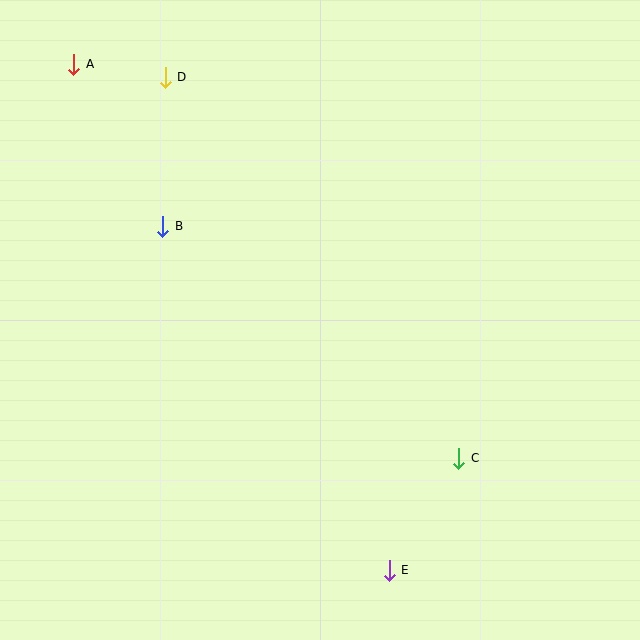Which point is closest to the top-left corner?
Point A is closest to the top-left corner.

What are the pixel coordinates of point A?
Point A is at (74, 64).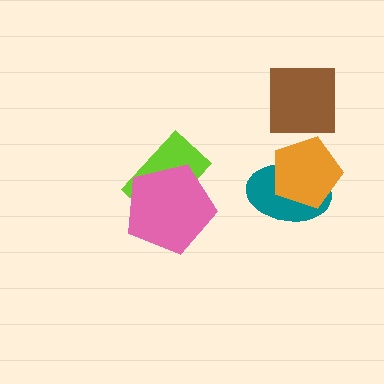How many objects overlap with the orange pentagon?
1 object overlaps with the orange pentagon.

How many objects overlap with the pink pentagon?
1 object overlaps with the pink pentagon.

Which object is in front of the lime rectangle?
The pink pentagon is in front of the lime rectangle.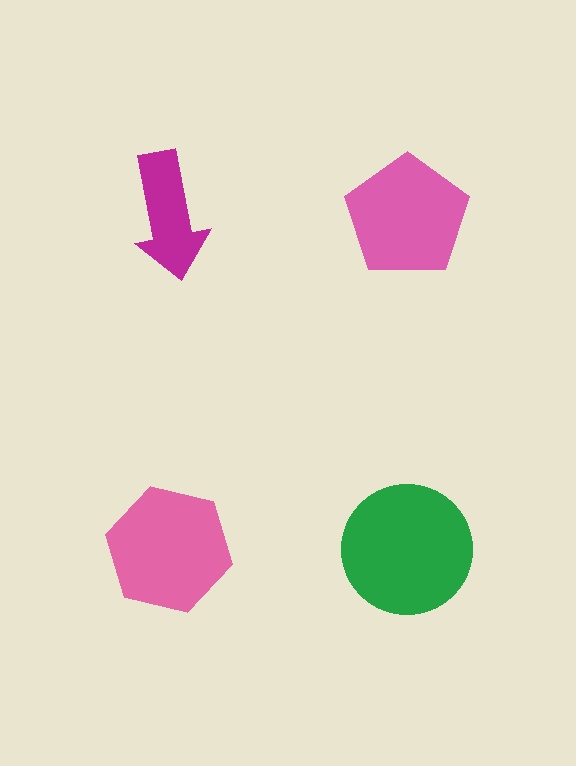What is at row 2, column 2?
A green circle.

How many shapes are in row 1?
2 shapes.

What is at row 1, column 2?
A pink pentagon.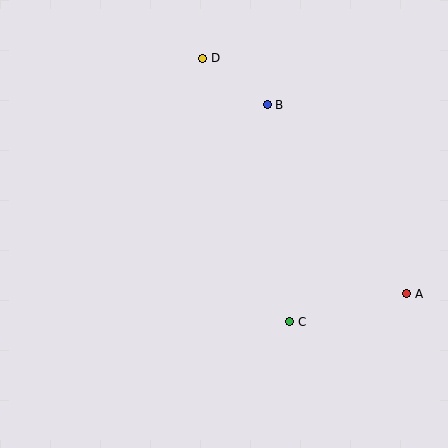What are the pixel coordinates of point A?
Point A is at (407, 294).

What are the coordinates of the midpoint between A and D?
The midpoint between A and D is at (305, 176).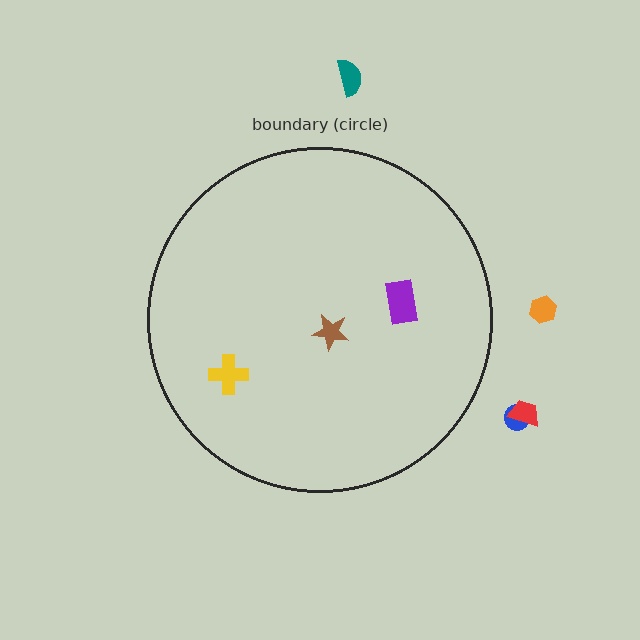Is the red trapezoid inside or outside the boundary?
Outside.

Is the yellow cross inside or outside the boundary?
Inside.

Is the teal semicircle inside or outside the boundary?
Outside.